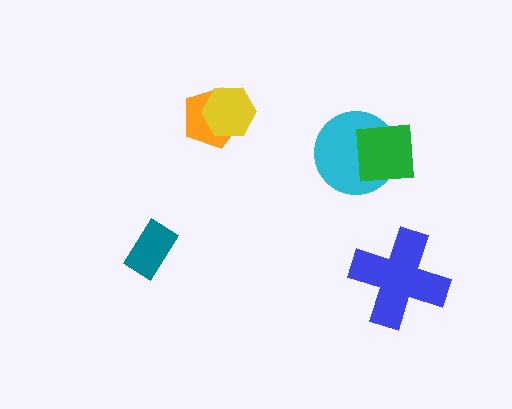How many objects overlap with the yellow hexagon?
1 object overlaps with the yellow hexagon.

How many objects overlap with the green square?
1 object overlaps with the green square.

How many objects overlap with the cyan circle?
1 object overlaps with the cyan circle.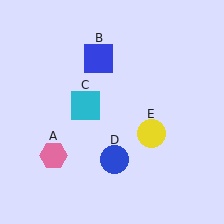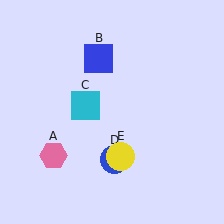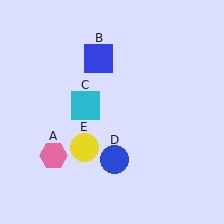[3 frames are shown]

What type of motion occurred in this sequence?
The yellow circle (object E) rotated clockwise around the center of the scene.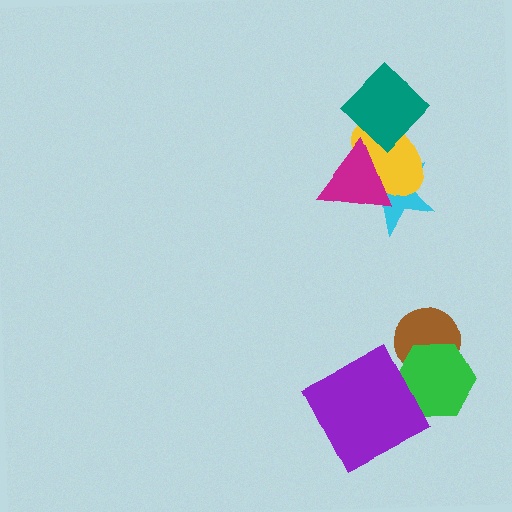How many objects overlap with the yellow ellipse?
3 objects overlap with the yellow ellipse.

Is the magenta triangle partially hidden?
Yes, it is partially covered by another shape.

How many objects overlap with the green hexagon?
2 objects overlap with the green hexagon.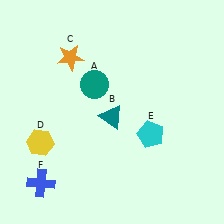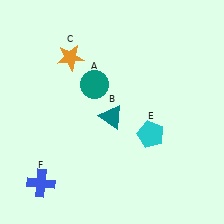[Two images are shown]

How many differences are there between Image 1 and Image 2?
There is 1 difference between the two images.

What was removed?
The yellow hexagon (D) was removed in Image 2.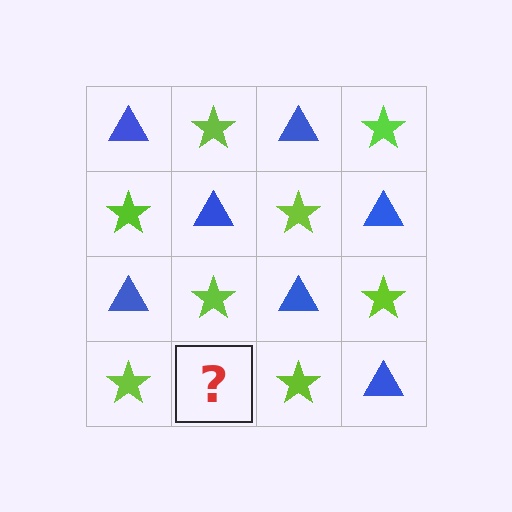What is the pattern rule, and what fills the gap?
The rule is that it alternates blue triangle and lime star in a checkerboard pattern. The gap should be filled with a blue triangle.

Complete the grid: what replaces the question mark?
The question mark should be replaced with a blue triangle.